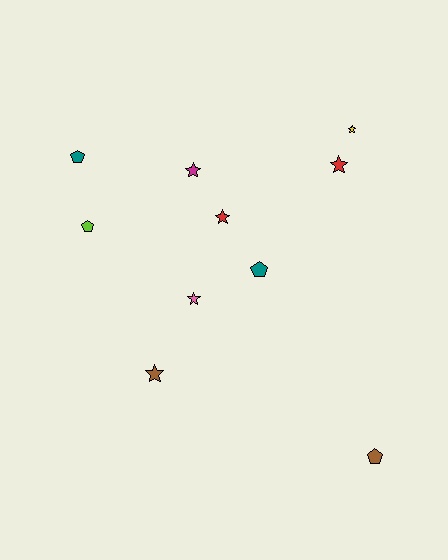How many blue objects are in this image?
There are no blue objects.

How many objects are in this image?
There are 10 objects.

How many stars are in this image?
There are 6 stars.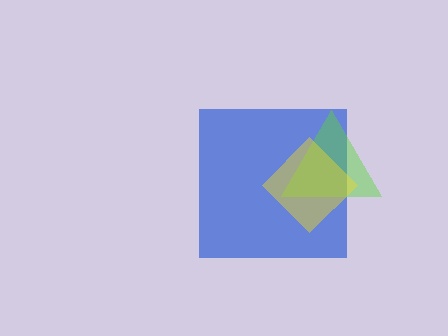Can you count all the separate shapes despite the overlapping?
Yes, there are 3 separate shapes.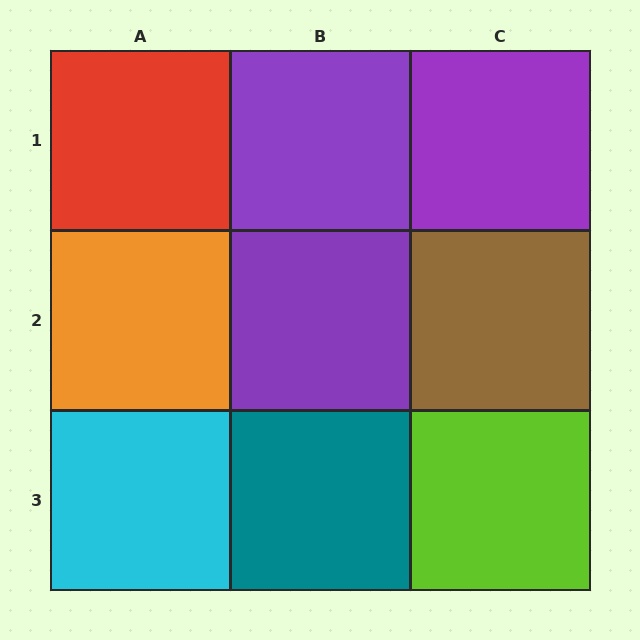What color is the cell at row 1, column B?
Purple.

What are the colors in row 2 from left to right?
Orange, purple, brown.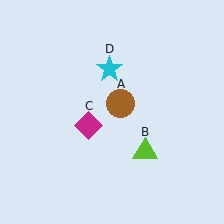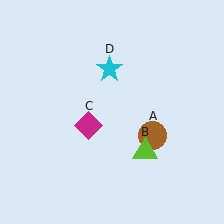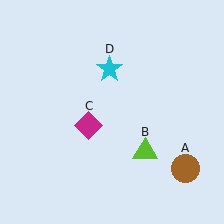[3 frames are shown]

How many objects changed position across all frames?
1 object changed position: brown circle (object A).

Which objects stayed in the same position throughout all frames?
Lime triangle (object B) and magenta diamond (object C) and cyan star (object D) remained stationary.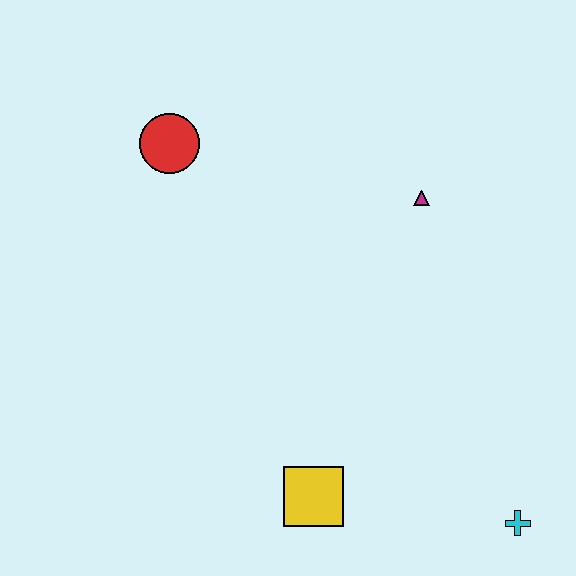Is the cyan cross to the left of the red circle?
No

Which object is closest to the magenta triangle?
The red circle is closest to the magenta triangle.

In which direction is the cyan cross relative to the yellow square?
The cyan cross is to the right of the yellow square.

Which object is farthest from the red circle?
The cyan cross is farthest from the red circle.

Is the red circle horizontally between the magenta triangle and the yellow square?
No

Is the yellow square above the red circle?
No